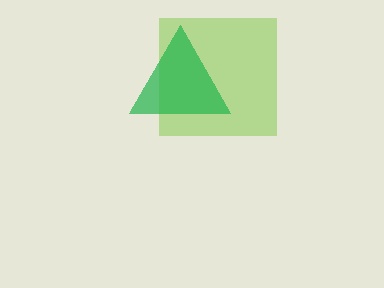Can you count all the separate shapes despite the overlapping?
Yes, there are 2 separate shapes.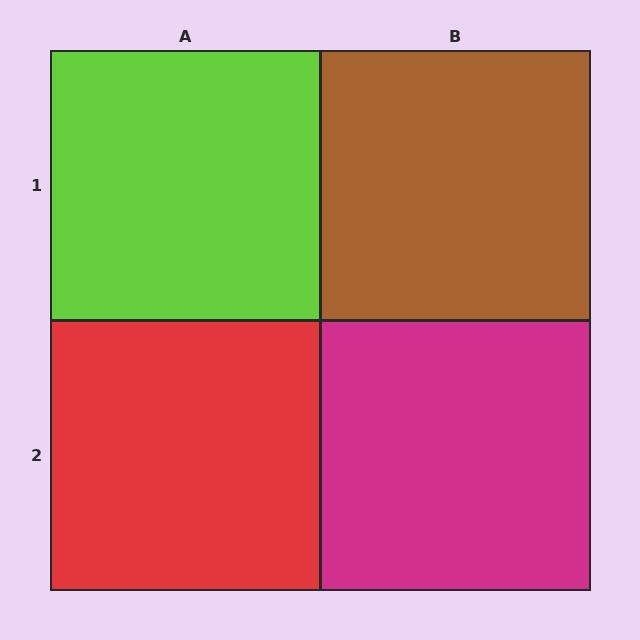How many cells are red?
1 cell is red.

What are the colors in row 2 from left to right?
Red, magenta.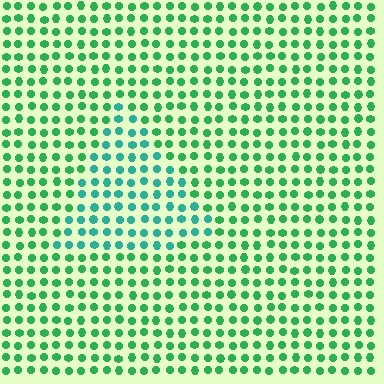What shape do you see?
I see a triangle.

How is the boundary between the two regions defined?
The boundary is defined purely by a slight shift in hue (about 33 degrees). Spacing, size, and orientation are identical on both sides.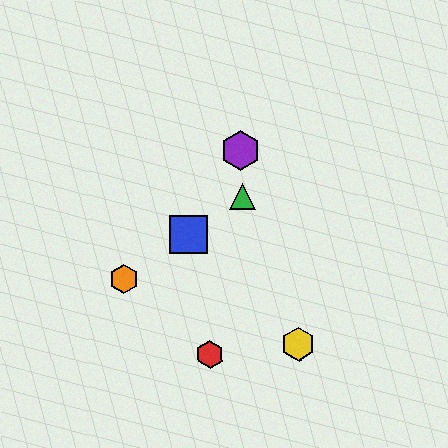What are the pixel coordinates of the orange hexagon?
The orange hexagon is at (124, 279).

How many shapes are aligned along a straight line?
3 shapes (the blue square, the green triangle, the orange hexagon) are aligned along a straight line.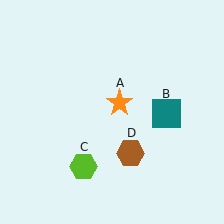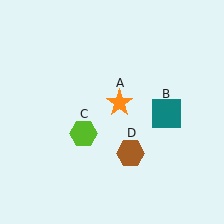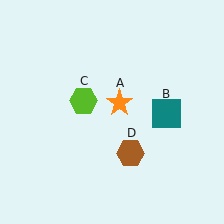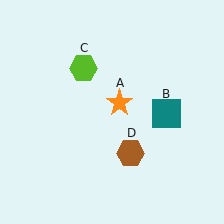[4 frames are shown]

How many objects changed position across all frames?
1 object changed position: lime hexagon (object C).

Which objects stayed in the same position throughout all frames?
Orange star (object A) and teal square (object B) and brown hexagon (object D) remained stationary.